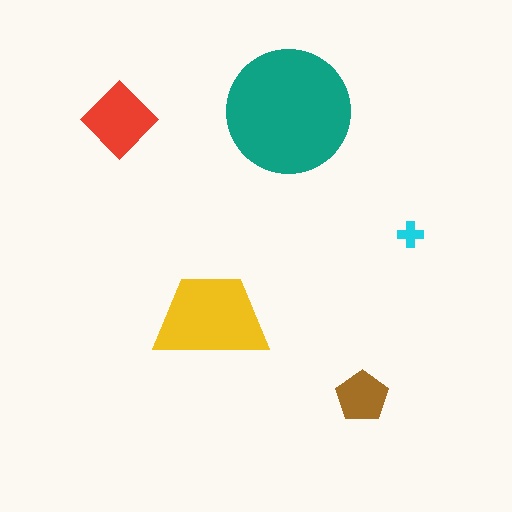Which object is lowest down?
The brown pentagon is bottommost.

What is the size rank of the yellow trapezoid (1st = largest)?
2nd.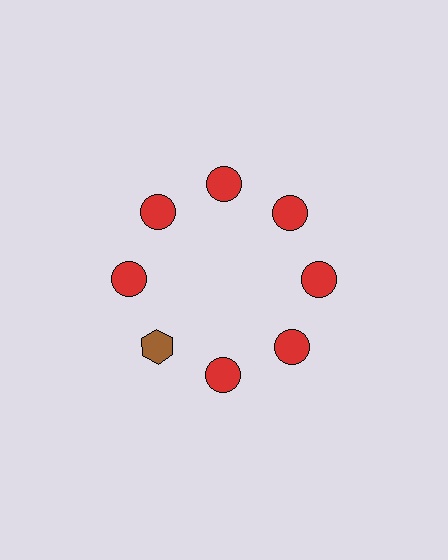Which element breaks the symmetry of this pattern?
The brown hexagon at roughly the 8 o'clock position breaks the symmetry. All other shapes are red circles.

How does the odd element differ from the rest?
It differs in both color (brown instead of red) and shape (hexagon instead of circle).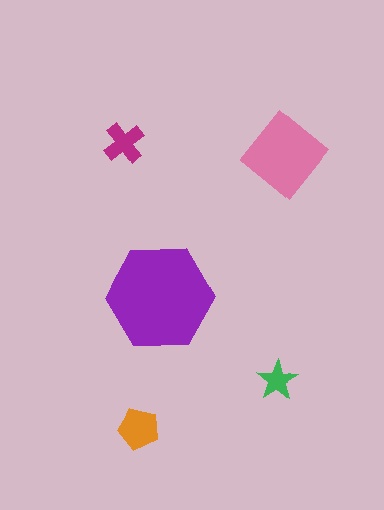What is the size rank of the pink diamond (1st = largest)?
2nd.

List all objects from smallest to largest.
The green star, the magenta cross, the orange pentagon, the pink diamond, the purple hexagon.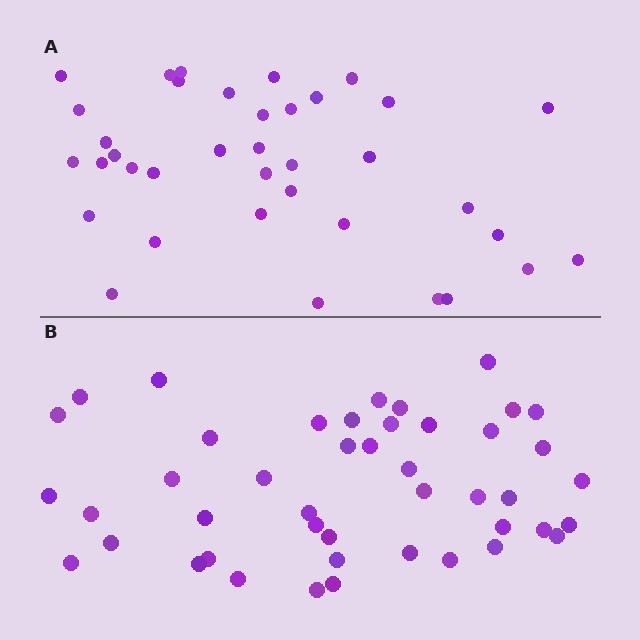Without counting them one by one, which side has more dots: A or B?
Region B (the bottom region) has more dots.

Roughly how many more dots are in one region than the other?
Region B has roughly 8 or so more dots than region A.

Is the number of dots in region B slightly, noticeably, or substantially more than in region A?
Region B has only slightly more — the two regions are fairly close. The ratio is roughly 1.2 to 1.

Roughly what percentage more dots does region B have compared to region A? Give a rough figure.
About 20% more.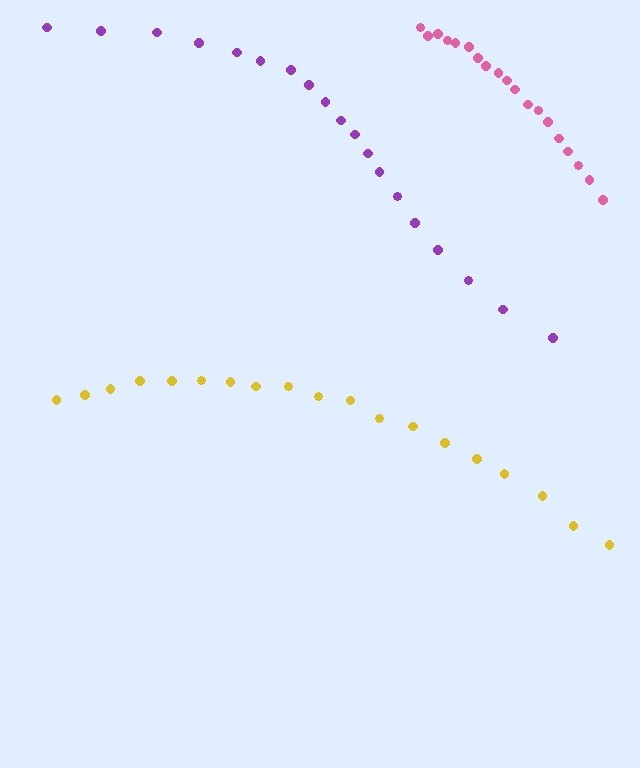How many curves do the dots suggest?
There are 3 distinct paths.